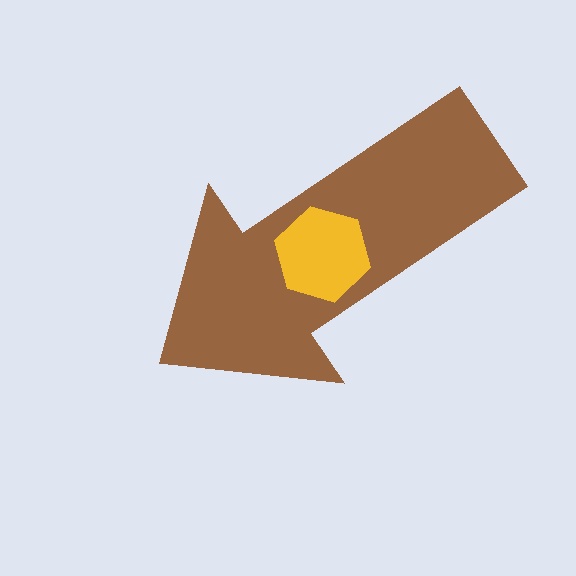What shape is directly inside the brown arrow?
The yellow hexagon.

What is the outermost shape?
The brown arrow.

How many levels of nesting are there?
2.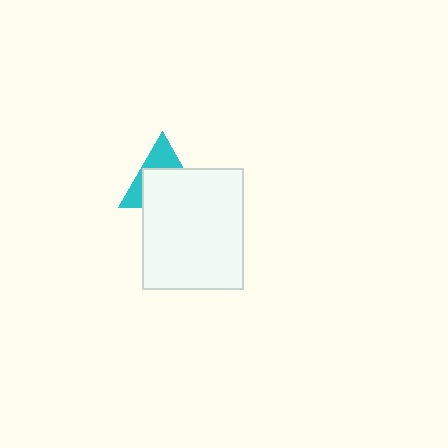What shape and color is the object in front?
The object in front is a white rectangle.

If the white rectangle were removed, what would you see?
You would see the complete cyan triangle.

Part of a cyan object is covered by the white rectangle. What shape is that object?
It is a triangle.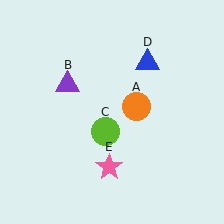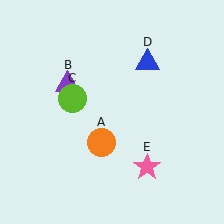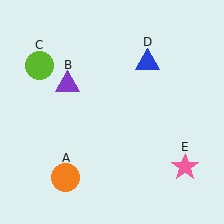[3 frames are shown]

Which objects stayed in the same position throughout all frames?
Purple triangle (object B) and blue triangle (object D) remained stationary.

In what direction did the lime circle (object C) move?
The lime circle (object C) moved up and to the left.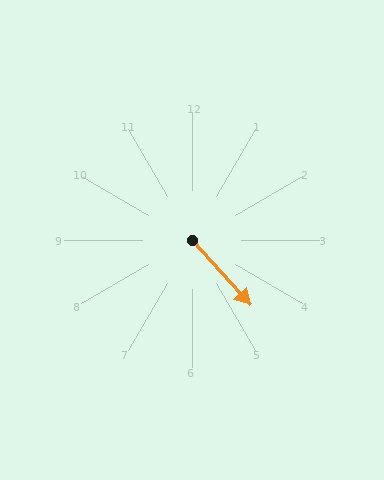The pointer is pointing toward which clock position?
Roughly 5 o'clock.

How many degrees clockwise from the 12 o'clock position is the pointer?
Approximately 138 degrees.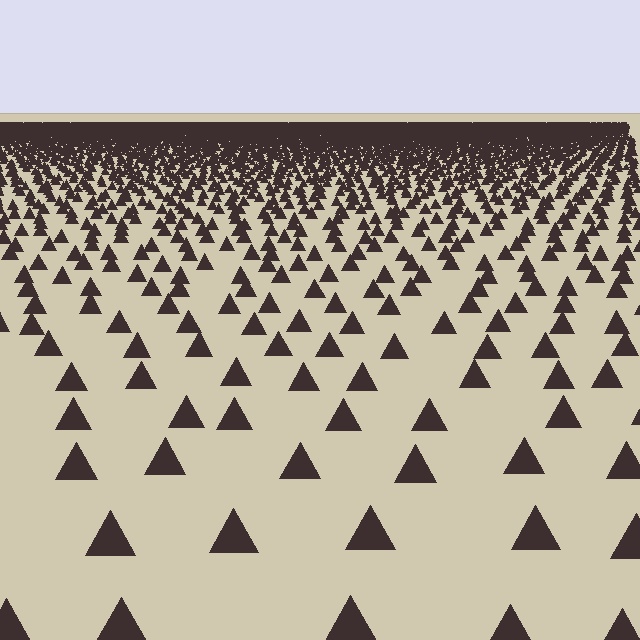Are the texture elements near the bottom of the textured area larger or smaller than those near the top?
Larger. Near the bottom, elements are closer to the viewer and appear at a bigger on-screen size.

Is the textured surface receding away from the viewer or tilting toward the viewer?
The surface is receding away from the viewer. Texture elements get smaller and denser toward the top.